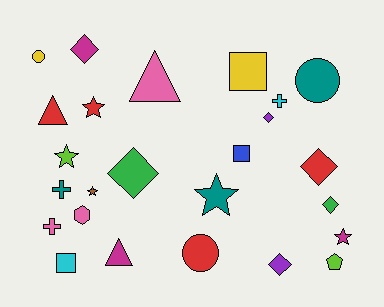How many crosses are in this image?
There are 3 crosses.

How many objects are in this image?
There are 25 objects.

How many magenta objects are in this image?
There are 3 magenta objects.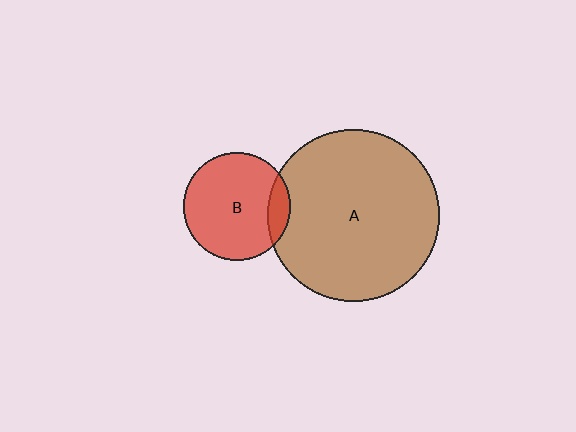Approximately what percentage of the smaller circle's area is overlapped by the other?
Approximately 10%.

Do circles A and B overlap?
Yes.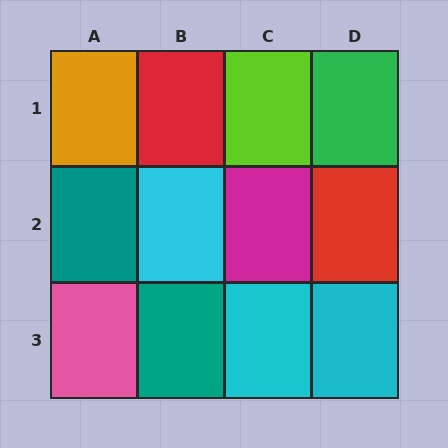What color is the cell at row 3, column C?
Cyan.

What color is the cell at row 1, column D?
Green.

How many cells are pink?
1 cell is pink.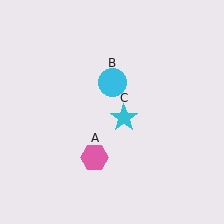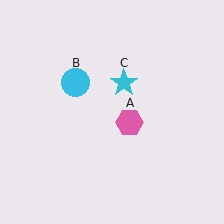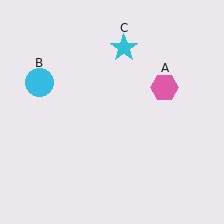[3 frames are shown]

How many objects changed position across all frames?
3 objects changed position: pink hexagon (object A), cyan circle (object B), cyan star (object C).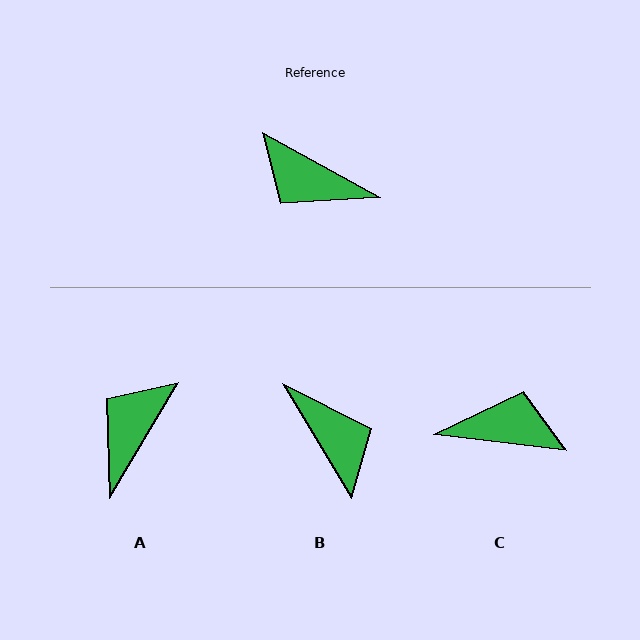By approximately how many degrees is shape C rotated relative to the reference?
Approximately 158 degrees clockwise.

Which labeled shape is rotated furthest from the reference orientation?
C, about 158 degrees away.